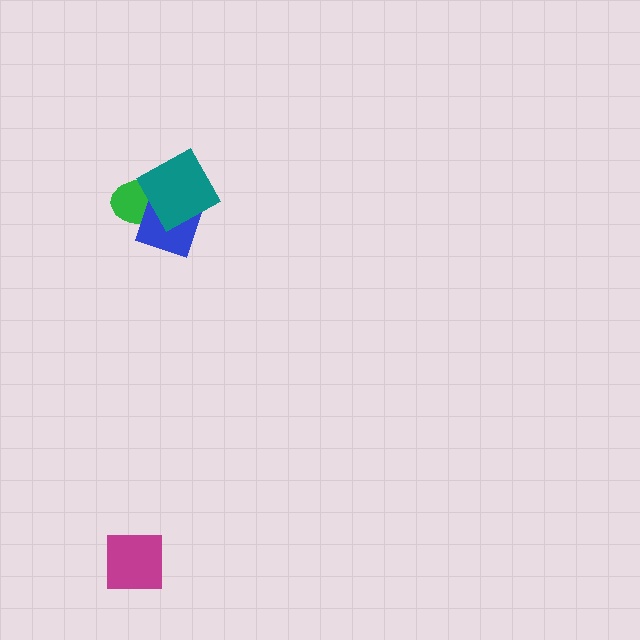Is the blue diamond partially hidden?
Yes, it is partially covered by another shape.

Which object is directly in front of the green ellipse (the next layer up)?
The blue diamond is directly in front of the green ellipse.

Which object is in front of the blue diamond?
The teal square is in front of the blue diamond.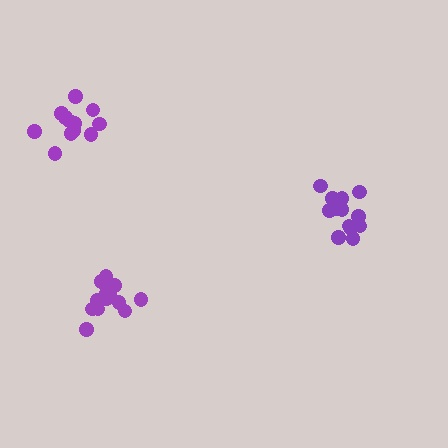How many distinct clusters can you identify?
There are 3 distinct clusters.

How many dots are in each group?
Group 1: 12 dots, Group 2: 15 dots, Group 3: 13 dots (40 total).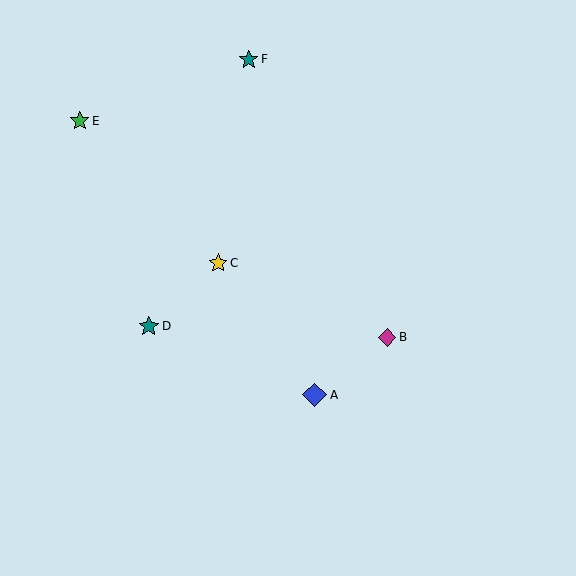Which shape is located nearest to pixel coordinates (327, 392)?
The blue diamond (labeled A) at (315, 395) is nearest to that location.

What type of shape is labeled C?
Shape C is a yellow star.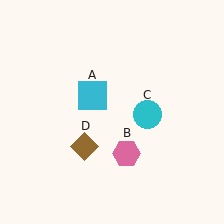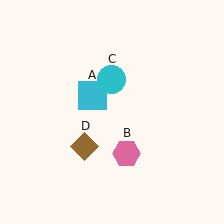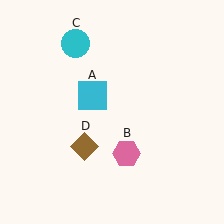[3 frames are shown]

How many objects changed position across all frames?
1 object changed position: cyan circle (object C).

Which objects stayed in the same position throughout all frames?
Cyan square (object A) and pink hexagon (object B) and brown diamond (object D) remained stationary.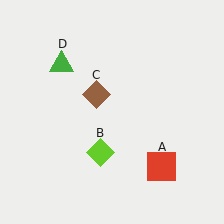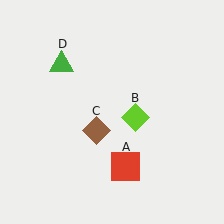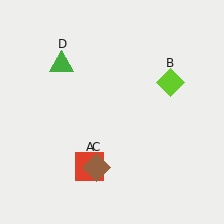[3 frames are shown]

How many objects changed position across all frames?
3 objects changed position: red square (object A), lime diamond (object B), brown diamond (object C).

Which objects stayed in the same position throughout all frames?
Green triangle (object D) remained stationary.